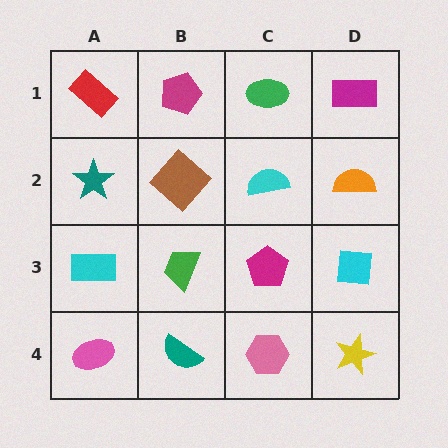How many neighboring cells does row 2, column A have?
3.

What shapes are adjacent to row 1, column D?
An orange semicircle (row 2, column D), a green ellipse (row 1, column C).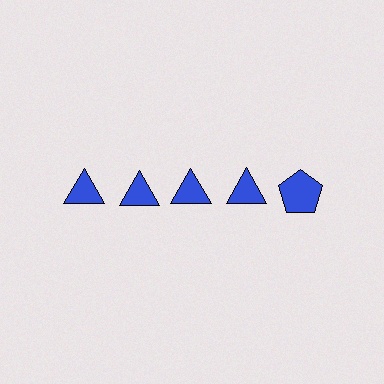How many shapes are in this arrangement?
There are 5 shapes arranged in a grid pattern.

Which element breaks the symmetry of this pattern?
The blue pentagon in the top row, rightmost column breaks the symmetry. All other shapes are blue triangles.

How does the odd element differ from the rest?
It has a different shape: pentagon instead of triangle.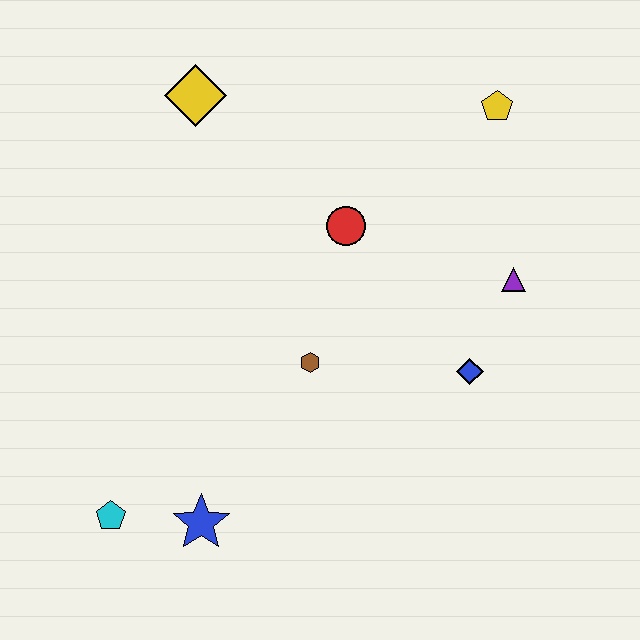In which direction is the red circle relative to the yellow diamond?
The red circle is to the right of the yellow diamond.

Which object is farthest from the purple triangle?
The cyan pentagon is farthest from the purple triangle.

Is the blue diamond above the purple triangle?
No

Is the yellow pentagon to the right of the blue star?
Yes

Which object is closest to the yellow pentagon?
The purple triangle is closest to the yellow pentagon.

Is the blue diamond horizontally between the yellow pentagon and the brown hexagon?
Yes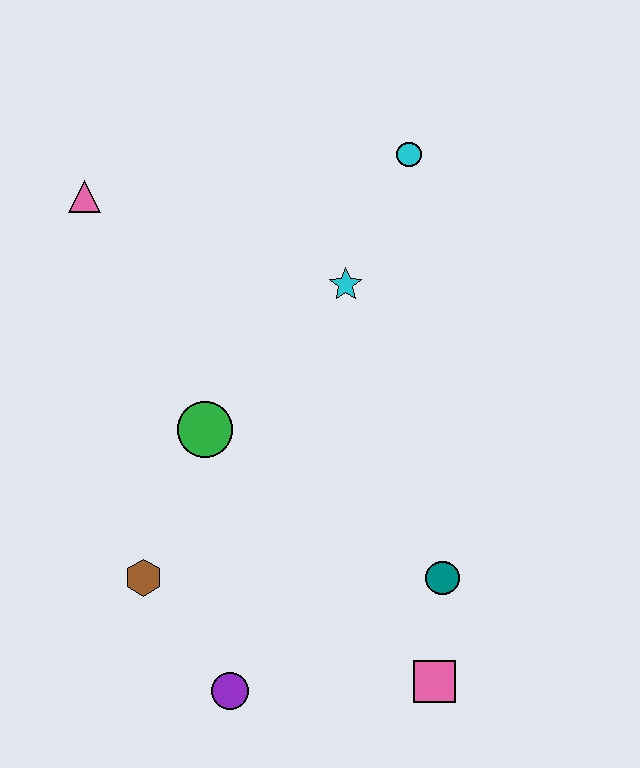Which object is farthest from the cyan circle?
The purple circle is farthest from the cyan circle.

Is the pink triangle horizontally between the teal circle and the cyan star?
No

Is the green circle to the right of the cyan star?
No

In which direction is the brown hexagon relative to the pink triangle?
The brown hexagon is below the pink triangle.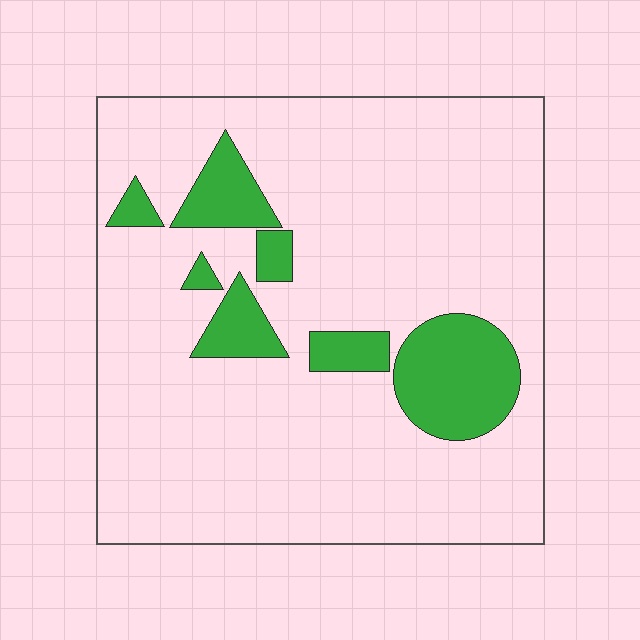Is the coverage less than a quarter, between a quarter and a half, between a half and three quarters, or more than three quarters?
Less than a quarter.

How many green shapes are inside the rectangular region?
7.